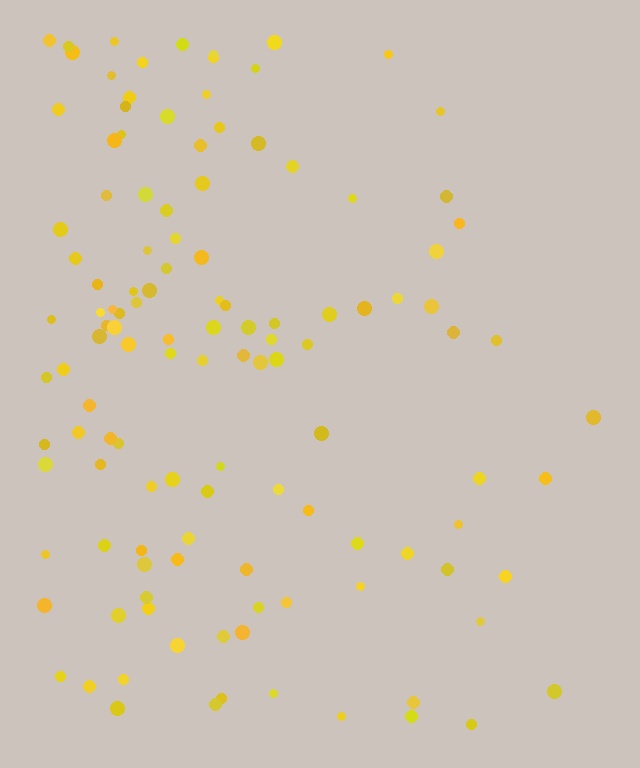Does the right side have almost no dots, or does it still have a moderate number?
Still a moderate number, just noticeably fewer than the left.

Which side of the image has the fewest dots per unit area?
The right.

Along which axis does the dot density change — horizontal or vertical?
Horizontal.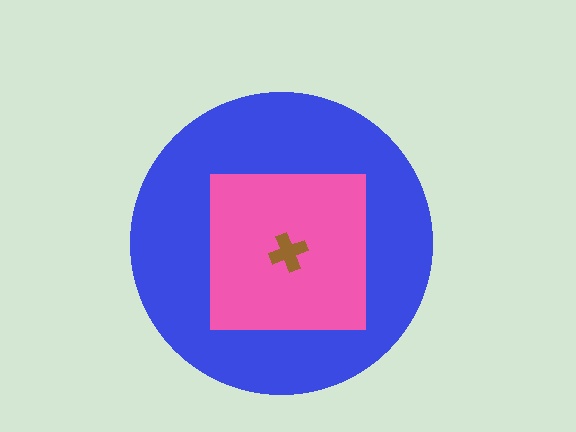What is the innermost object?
The brown cross.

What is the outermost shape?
The blue circle.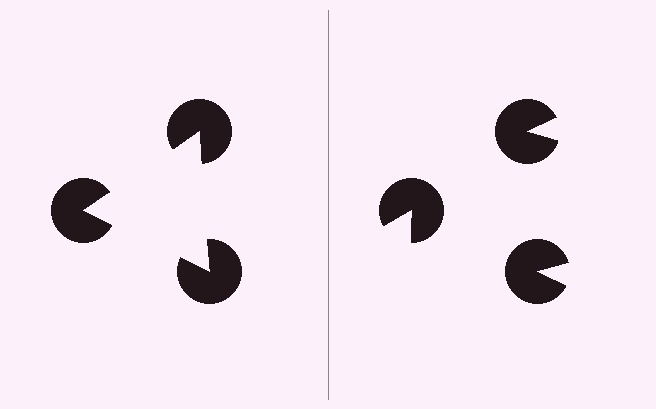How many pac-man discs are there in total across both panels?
6 — 3 on each side.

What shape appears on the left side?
An illusory triangle.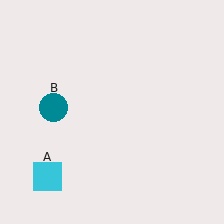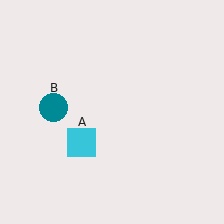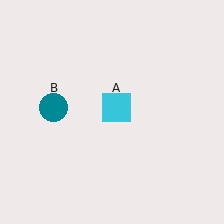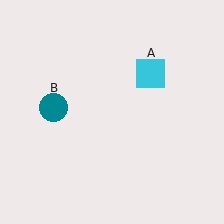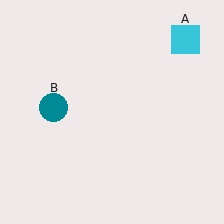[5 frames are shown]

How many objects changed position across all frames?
1 object changed position: cyan square (object A).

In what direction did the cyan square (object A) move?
The cyan square (object A) moved up and to the right.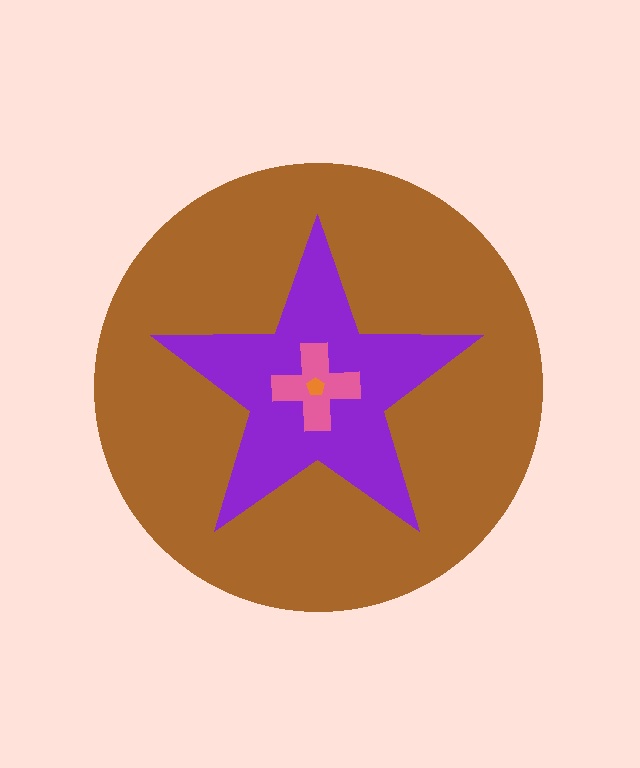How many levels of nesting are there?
4.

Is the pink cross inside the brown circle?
Yes.